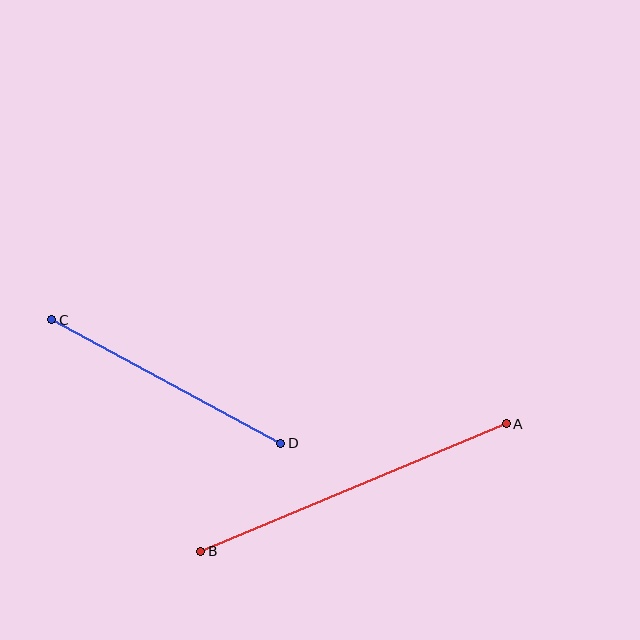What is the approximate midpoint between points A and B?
The midpoint is at approximately (353, 487) pixels.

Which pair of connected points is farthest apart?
Points A and B are farthest apart.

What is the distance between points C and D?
The distance is approximately 260 pixels.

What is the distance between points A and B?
The distance is approximately 331 pixels.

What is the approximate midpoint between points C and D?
The midpoint is at approximately (166, 382) pixels.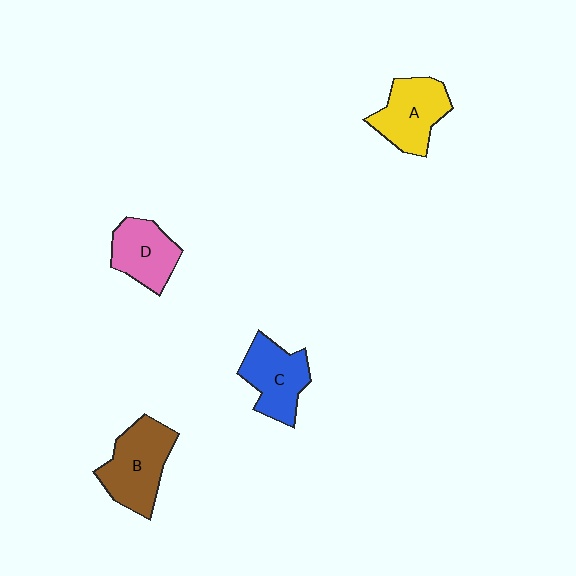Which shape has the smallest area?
Shape D (pink).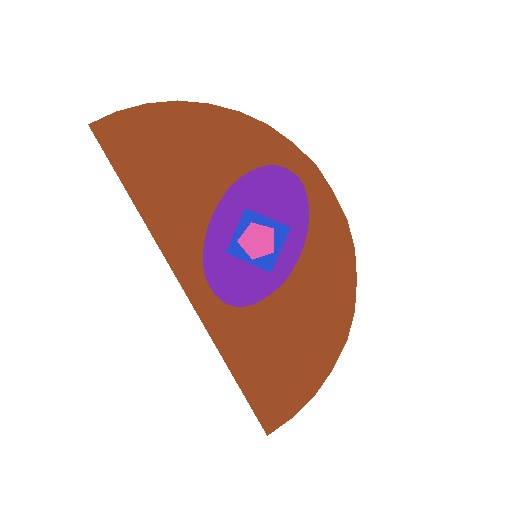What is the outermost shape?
The brown semicircle.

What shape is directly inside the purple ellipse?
The blue square.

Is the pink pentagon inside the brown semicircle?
Yes.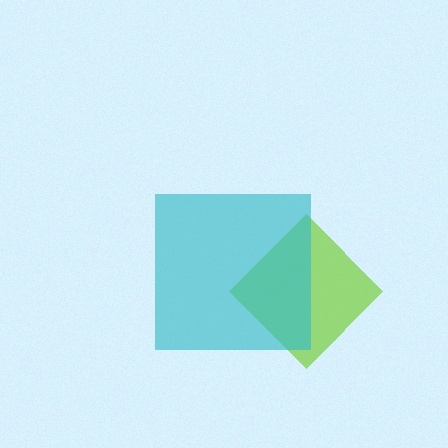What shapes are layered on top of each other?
The layered shapes are: a lime diamond, a cyan square.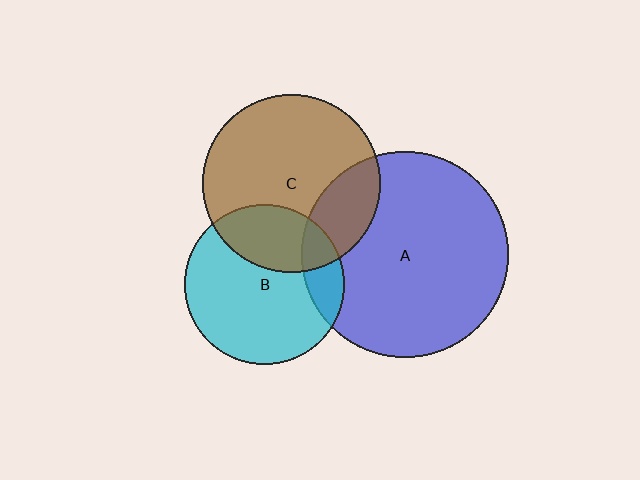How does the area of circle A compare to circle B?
Approximately 1.7 times.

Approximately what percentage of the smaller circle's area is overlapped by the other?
Approximately 30%.